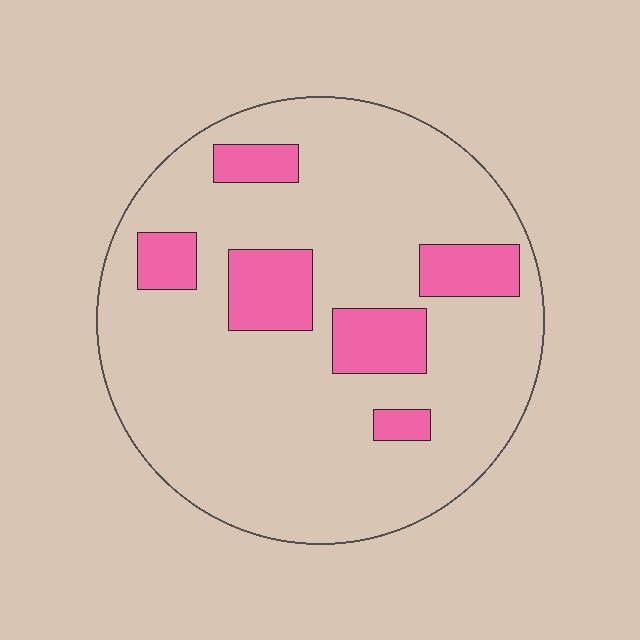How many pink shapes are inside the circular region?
6.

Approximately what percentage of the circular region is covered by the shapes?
Approximately 15%.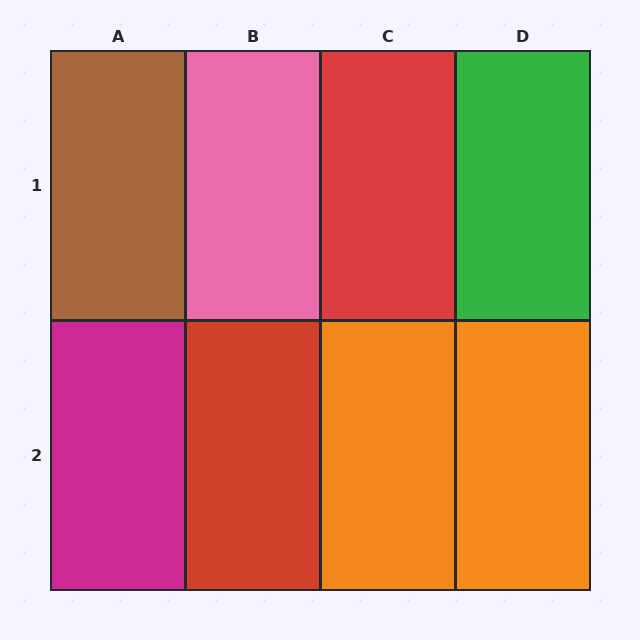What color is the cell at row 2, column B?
Red.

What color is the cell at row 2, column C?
Orange.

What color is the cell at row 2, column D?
Orange.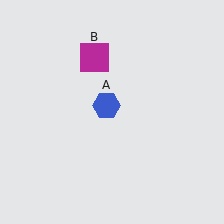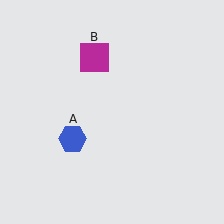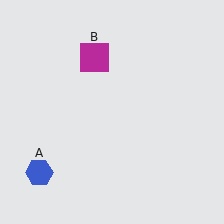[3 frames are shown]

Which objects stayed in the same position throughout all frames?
Magenta square (object B) remained stationary.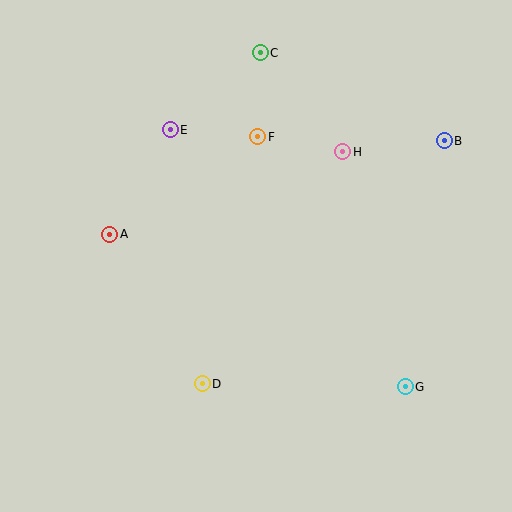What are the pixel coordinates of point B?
Point B is at (444, 141).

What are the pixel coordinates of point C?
Point C is at (260, 53).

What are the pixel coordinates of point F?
Point F is at (258, 137).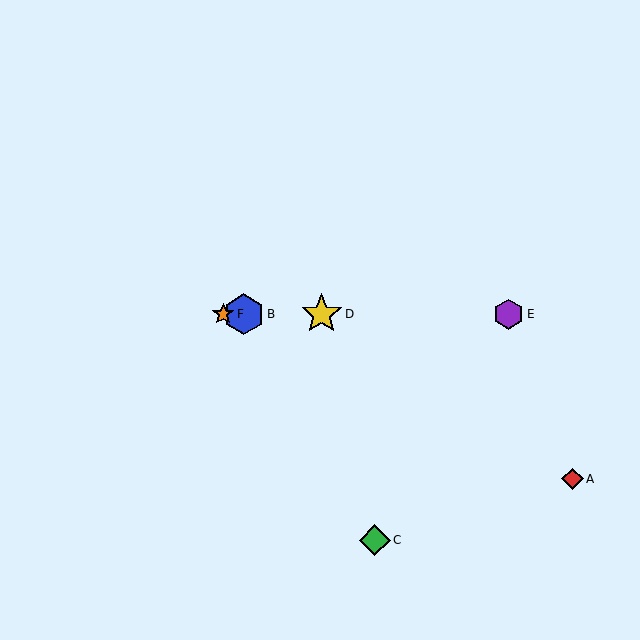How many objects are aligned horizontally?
4 objects (B, D, E, F) are aligned horizontally.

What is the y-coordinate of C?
Object C is at y≈540.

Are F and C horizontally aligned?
No, F is at y≈314 and C is at y≈540.